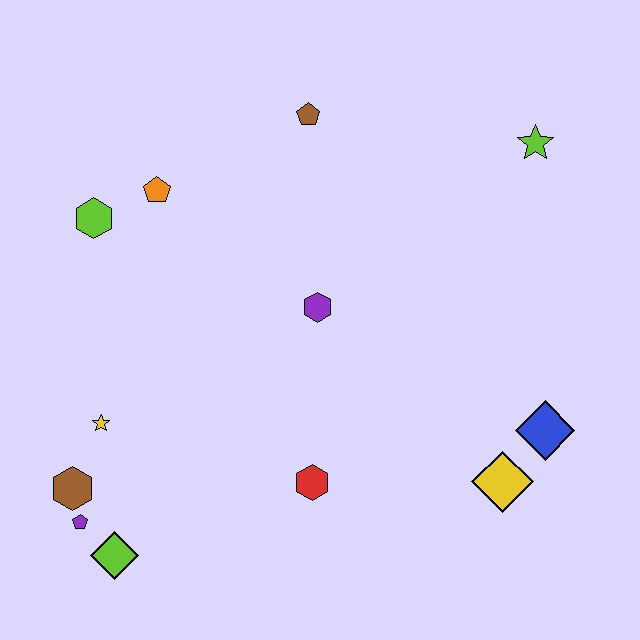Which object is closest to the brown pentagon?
The orange pentagon is closest to the brown pentagon.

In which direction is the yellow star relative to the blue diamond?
The yellow star is to the left of the blue diamond.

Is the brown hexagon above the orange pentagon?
No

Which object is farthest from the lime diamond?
The lime star is farthest from the lime diamond.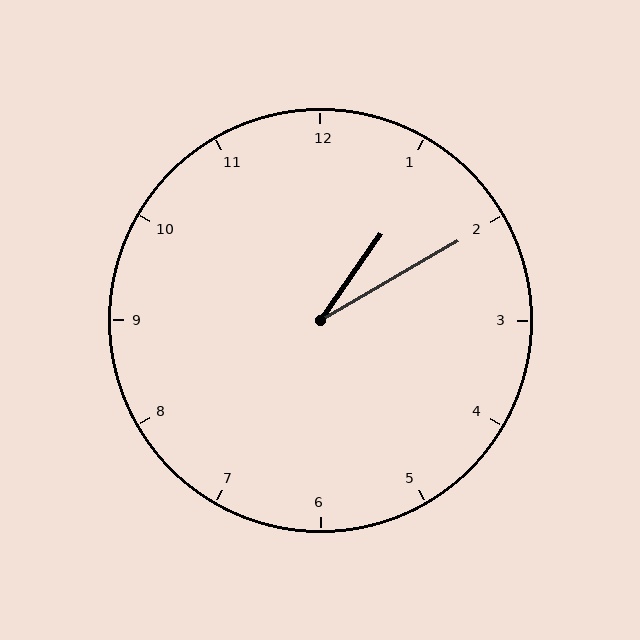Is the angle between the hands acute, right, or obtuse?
It is acute.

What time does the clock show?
1:10.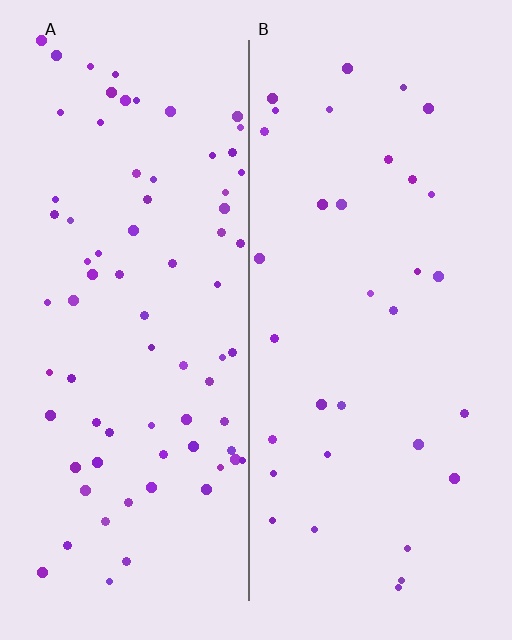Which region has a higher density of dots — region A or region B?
A (the left).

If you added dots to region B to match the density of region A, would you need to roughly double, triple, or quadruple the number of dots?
Approximately double.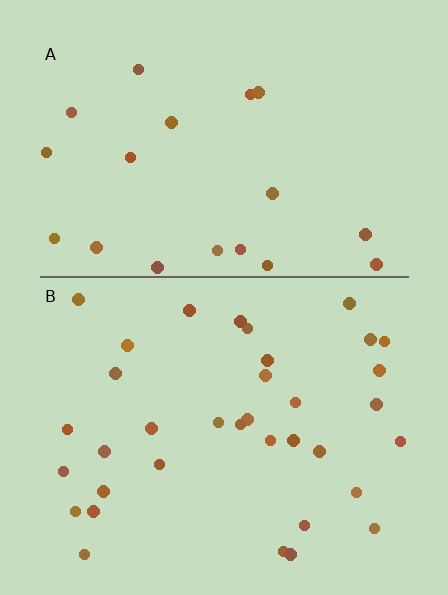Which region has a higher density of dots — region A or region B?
B (the bottom).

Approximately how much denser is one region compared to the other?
Approximately 1.9× — region B over region A.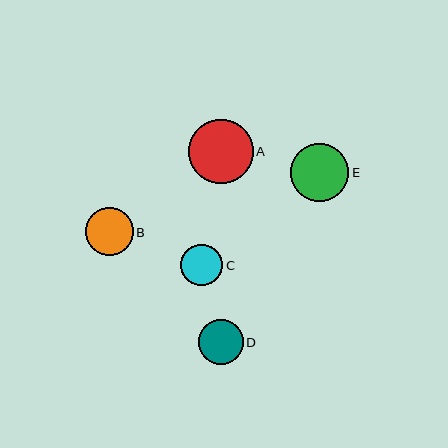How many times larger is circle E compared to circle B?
Circle E is approximately 1.2 times the size of circle B.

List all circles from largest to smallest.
From largest to smallest: A, E, B, D, C.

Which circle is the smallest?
Circle C is the smallest with a size of approximately 42 pixels.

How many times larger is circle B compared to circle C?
Circle B is approximately 1.1 times the size of circle C.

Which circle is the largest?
Circle A is the largest with a size of approximately 64 pixels.